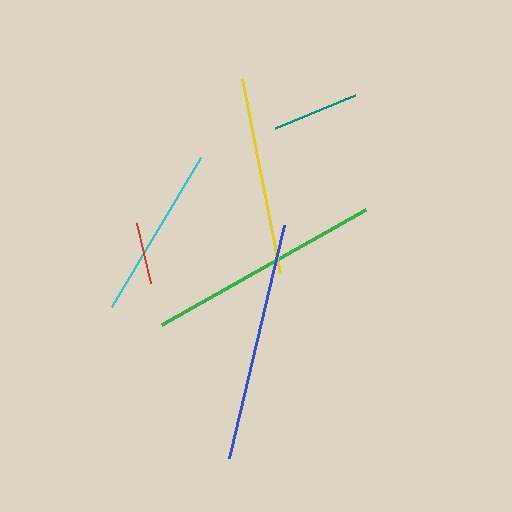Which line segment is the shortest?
The red line is the shortest at approximately 62 pixels.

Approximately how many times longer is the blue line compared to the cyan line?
The blue line is approximately 1.4 times the length of the cyan line.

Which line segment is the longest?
The blue line is the longest at approximately 239 pixels.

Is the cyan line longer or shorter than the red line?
The cyan line is longer than the red line.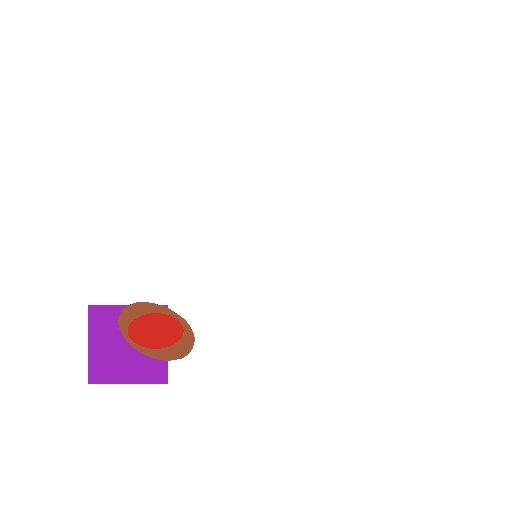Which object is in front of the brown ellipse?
The red ellipse is in front of the brown ellipse.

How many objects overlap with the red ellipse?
2 objects overlap with the red ellipse.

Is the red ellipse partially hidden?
No, no other shape covers it.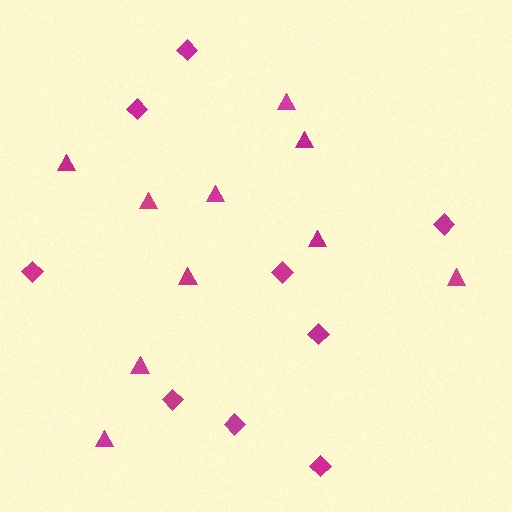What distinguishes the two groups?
There are 2 groups: one group of diamonds (9) and one group of triangles (10).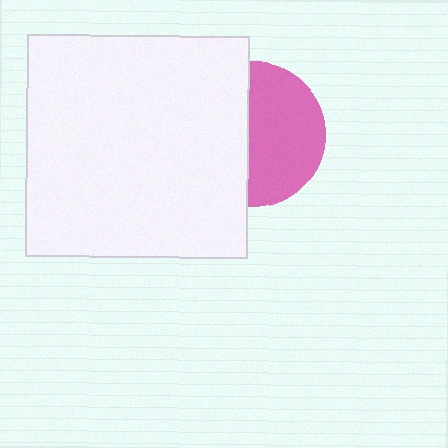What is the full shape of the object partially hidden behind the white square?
The partially hidden object is a pink circle.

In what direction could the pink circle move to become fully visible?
The pink circle could move right. That would shift it out from behind the white square entirely.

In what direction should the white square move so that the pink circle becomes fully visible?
The white square should move left. That is the shortest direction to clear the overlap and leave the pink circle fully visible.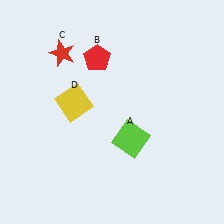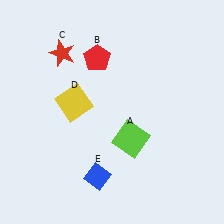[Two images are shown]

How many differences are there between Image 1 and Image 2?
There is 1 difference between the two images.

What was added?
A blue diamond (E) was added in Image 2.